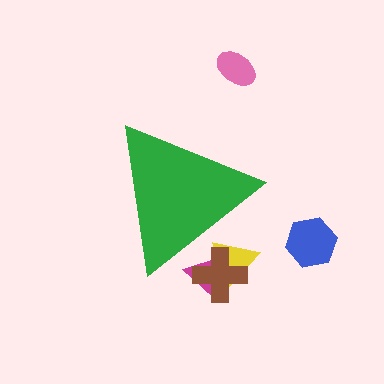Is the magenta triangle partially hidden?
Yes, the magenta triangle is partially hidden behind the green triangle.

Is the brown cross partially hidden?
Yes, the brown cross is partially hidden behind the green triangle.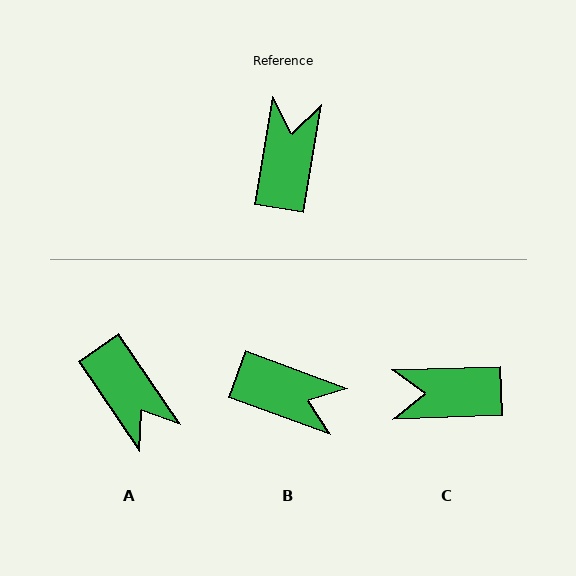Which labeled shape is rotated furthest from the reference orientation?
A, about 137 degrees away.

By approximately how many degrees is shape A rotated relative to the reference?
Approximately 137 degrees clockwise.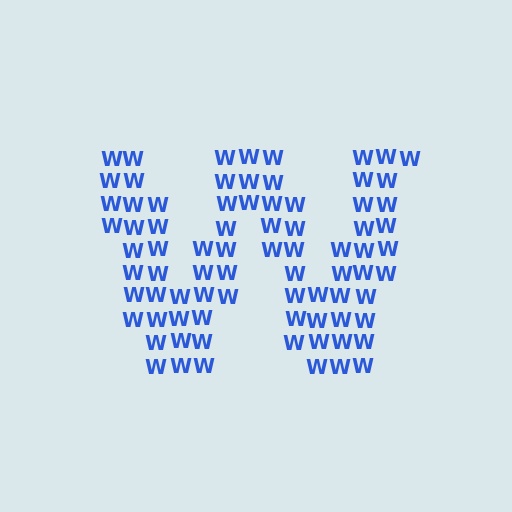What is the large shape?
The large shape is the letter W.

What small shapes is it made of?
It is made of small letter W's.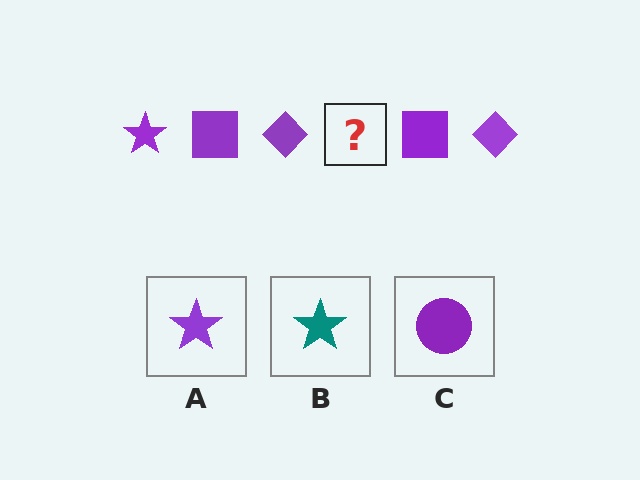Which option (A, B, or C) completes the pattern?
A.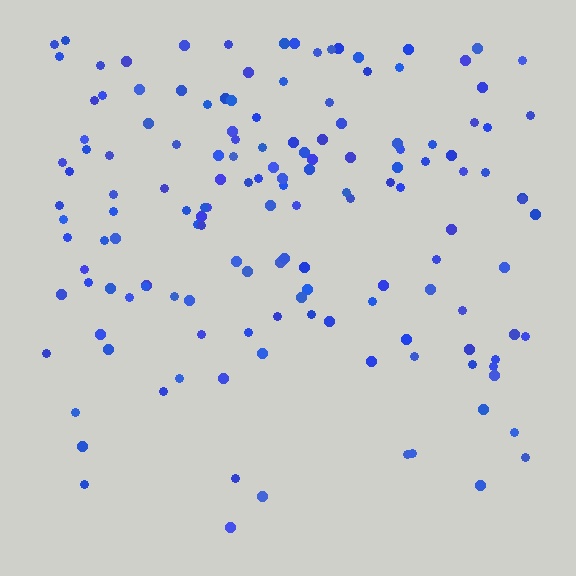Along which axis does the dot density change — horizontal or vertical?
Vertical.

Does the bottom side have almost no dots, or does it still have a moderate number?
Still a moderate number, just noticeably fewer than the top.